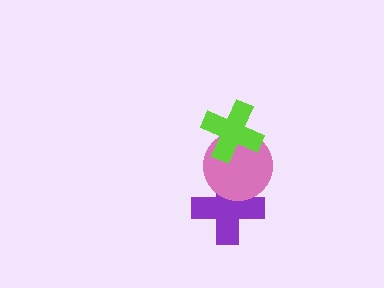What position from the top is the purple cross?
The purple cross is 3rd from the top.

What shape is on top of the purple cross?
The pink circle is on top of the purple cross.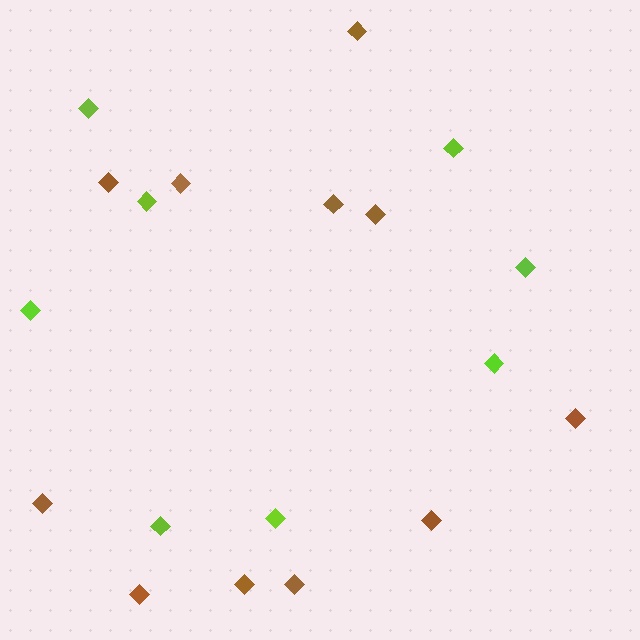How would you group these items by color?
There are 2 groups: one group of lime diamonds (8) and one group of brown diamonds (11).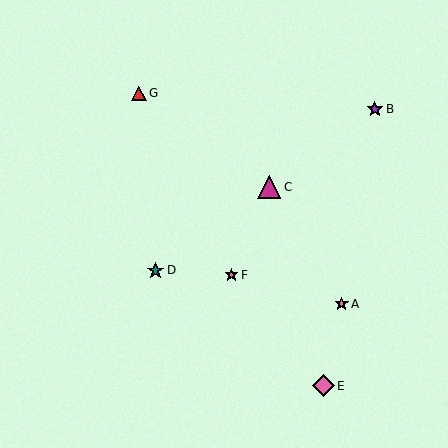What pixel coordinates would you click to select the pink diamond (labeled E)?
Click at (323, 386) to select the pink diamond E.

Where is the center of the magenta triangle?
The center of the magenta triangle is at (269, 187).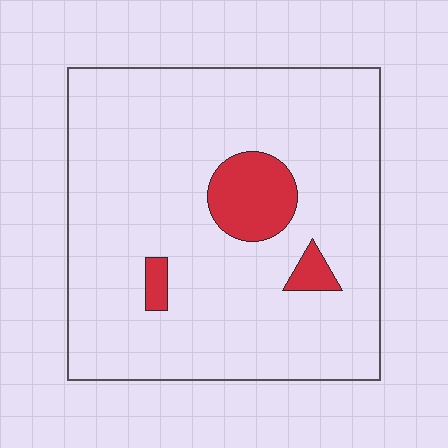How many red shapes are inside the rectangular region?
3.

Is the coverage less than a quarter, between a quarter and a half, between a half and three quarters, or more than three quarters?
Less than a quarter.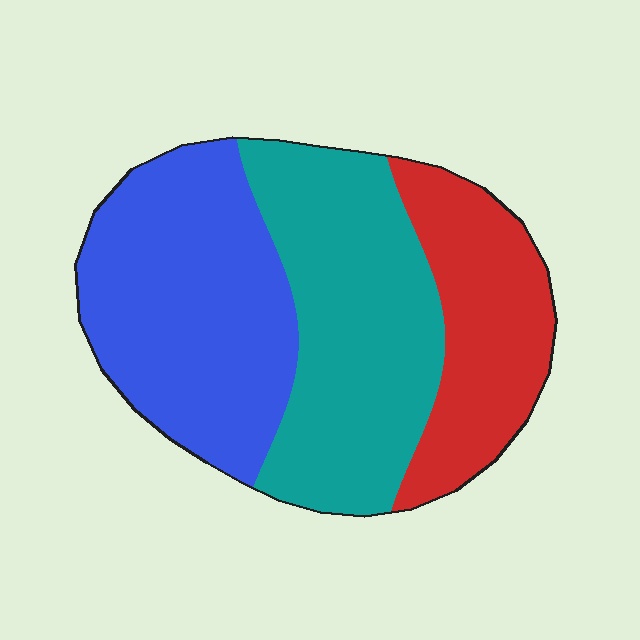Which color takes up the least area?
Red, at roughly 25%.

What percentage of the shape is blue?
Blue takes up between a third and a half of the shape.